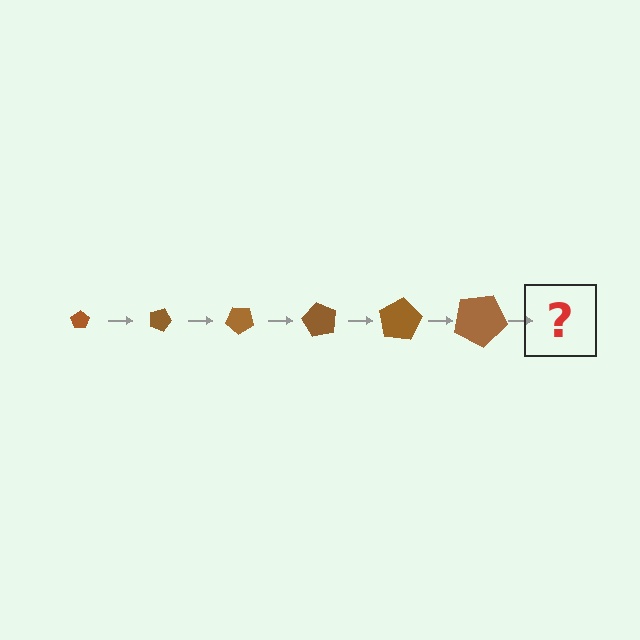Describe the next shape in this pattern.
It should be a pentagon, larger than the previous one and rotated 120 degrees from the start.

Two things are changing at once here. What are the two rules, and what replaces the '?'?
The two rules are that the pentagon grows larger each step and it rotates 20 degrees each step. The '?' should be a pentagon, larger than the previous one and rotated 120 degrees from the start.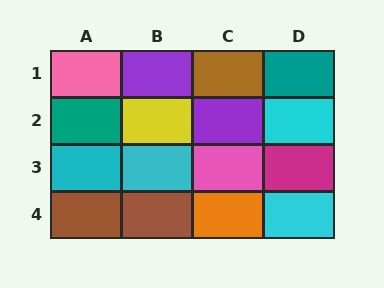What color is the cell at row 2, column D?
Cyan.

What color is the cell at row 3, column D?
Magenta.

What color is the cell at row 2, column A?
Teal.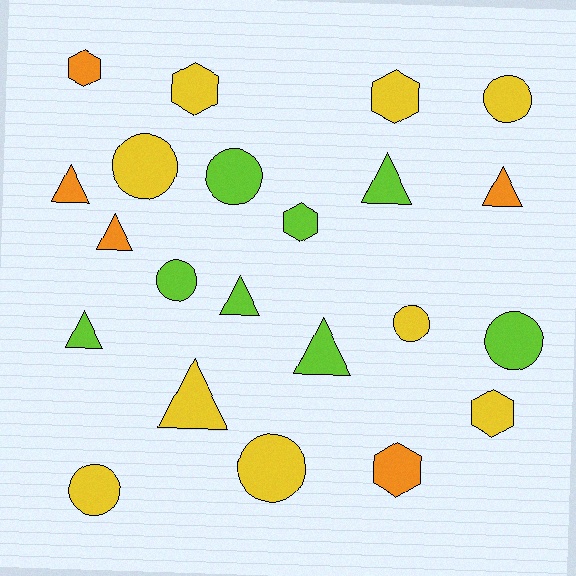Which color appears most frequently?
Yellow, with 9 objects.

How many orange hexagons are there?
There are 2 orange hexagons.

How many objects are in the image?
There are 22 objects.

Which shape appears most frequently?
Circle, with 8 objects.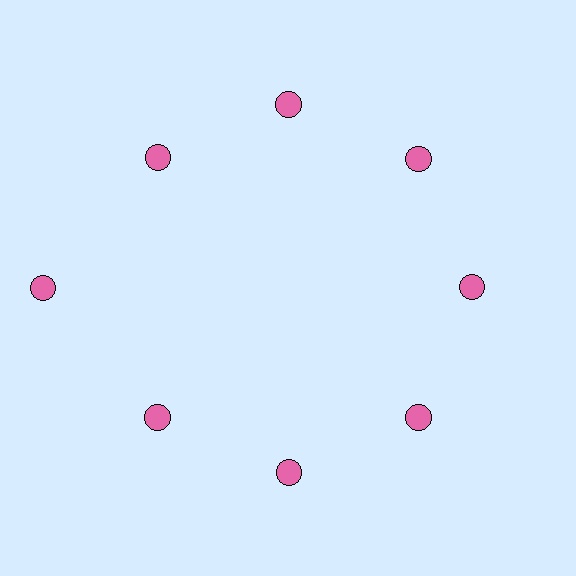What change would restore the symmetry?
The symmetry would be restored by moving it inward, back onto the ring so that all 8 circles sit at equal angles and equal distance from the center.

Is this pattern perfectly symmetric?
No. The 8 pink circles are arranged in a ring, but one element near the 9 o'clock position is pushed outward from the center, breaking the 8-fold rotational symmetry.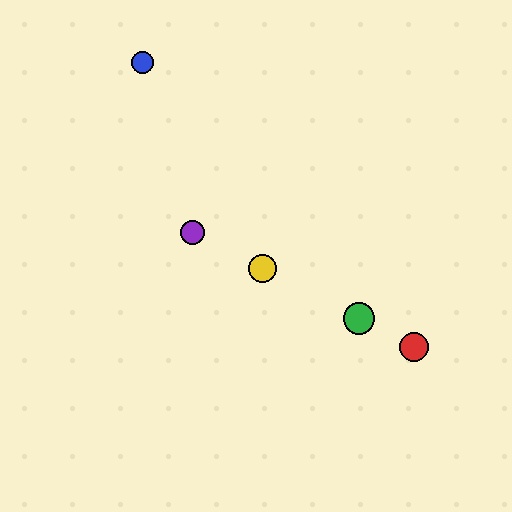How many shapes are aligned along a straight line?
4 shapes (the red circle, the green circle, the yellow circle, the purple circle) are aligned along a straight line.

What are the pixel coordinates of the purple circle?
The purple circle is at (193, 233).